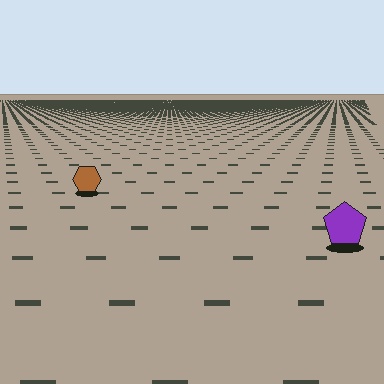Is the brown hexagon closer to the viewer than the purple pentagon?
No. The purple pentagon is closer — you can tell from the texture gradient: the ground texture is coarser near it.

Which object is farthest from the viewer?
The brown hexagon is farthest from the viewer. It appears smaller and the ground texture around it is denser.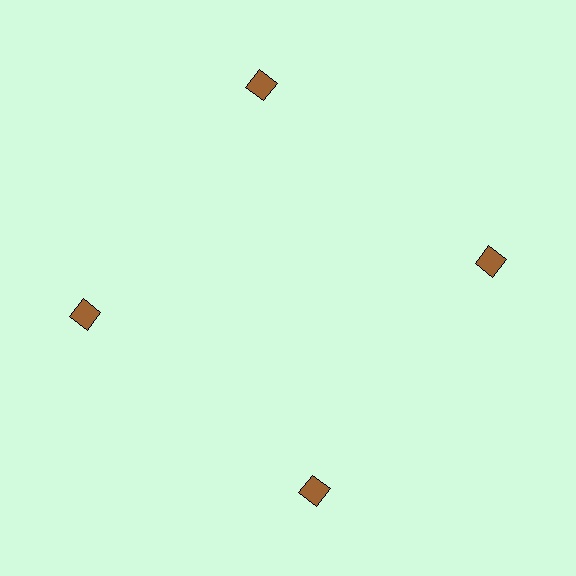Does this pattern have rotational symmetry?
Yes, this pattern has 4-fold rotational symmetry. It looks the same after rotating 90 degrees around the center.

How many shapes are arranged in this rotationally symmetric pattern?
There are 4 shapes, arranged in 4 groups of 1.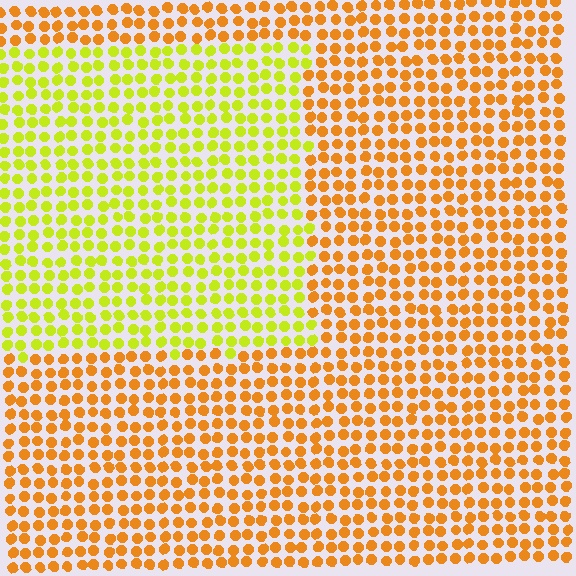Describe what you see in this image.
The image is filled with small orange elements in a uniform arrangement. A rectangle-shaped region is visible where the elements are tinted to a slightly different hue, forming a subtle color boundary.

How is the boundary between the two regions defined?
The boundary is defined purely by a slight shift in hue (about 40 degrees). Spacing, size, and orientation are identical on both sides.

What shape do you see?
I see a rectangle.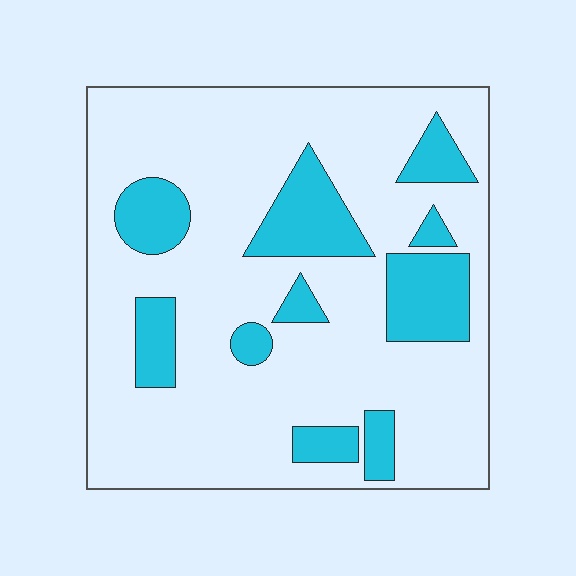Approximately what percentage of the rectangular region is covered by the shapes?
Approximately 20%.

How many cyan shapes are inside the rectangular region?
10.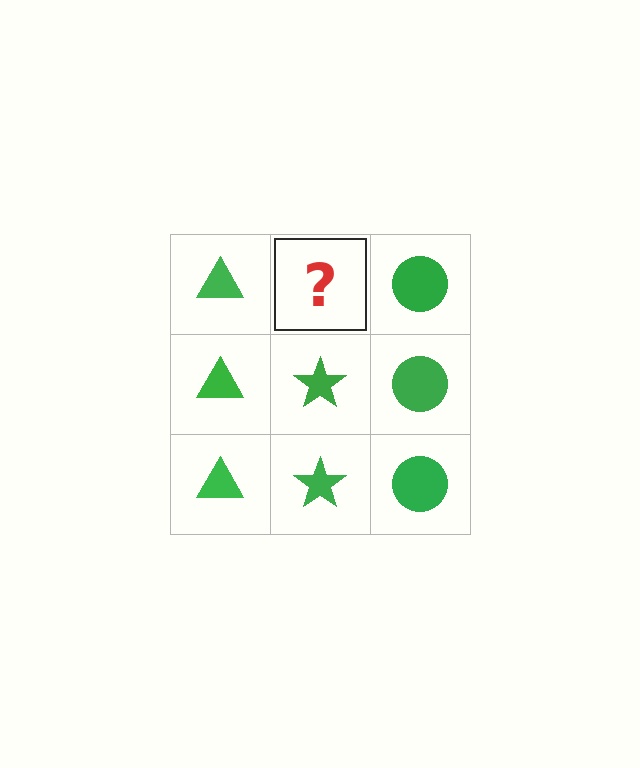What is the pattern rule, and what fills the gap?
The rule is that each column has a consistent shape. The gap should be filled with a green star.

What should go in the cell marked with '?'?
The missing cell should contain a green star.